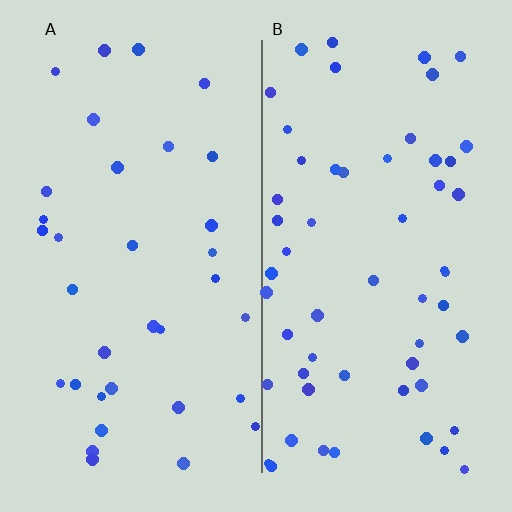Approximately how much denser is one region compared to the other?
Approximately 1.7× — region B over region A.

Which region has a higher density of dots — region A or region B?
B (the right).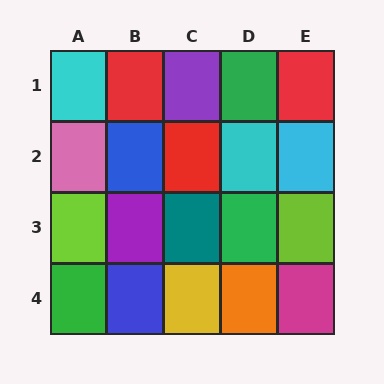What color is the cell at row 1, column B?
Red.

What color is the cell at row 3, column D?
Green.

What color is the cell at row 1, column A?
Cyan.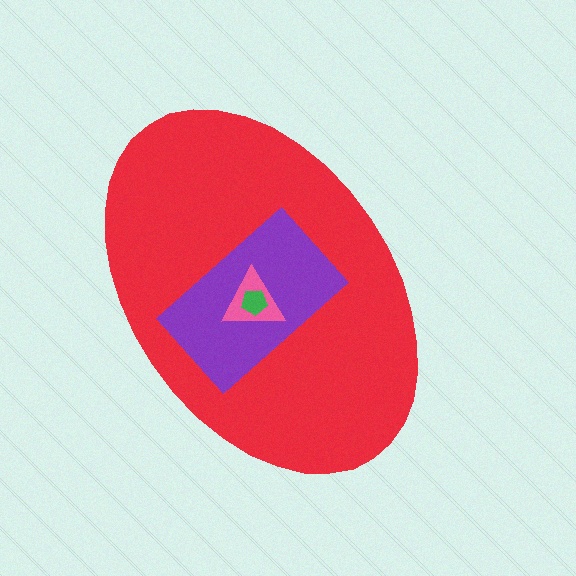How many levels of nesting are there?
4.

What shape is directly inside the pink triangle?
The green pentagon.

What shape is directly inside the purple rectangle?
The pink triangle.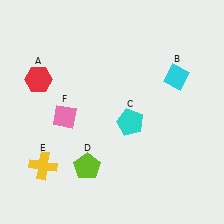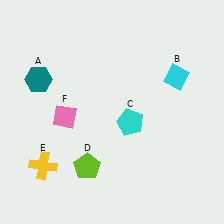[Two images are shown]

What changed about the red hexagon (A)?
In Image 1, A is red. In Image 2, it changed to teal.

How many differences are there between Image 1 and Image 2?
There is 1 difference between the two images.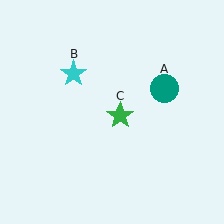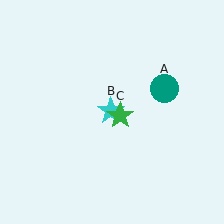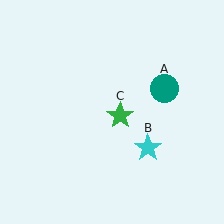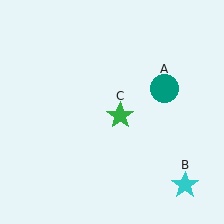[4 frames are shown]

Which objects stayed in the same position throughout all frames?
Teal circle (object A) and green star (object C) remained stationary.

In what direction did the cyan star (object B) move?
The cyan star (object B) moved down and to the right.